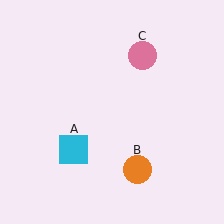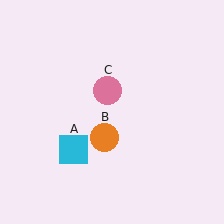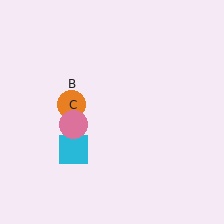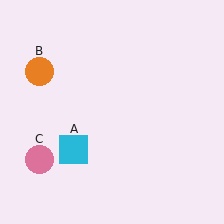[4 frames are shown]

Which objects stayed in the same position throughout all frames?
Cyan square (object A) remained stationary.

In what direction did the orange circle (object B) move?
The orange circle (object B) moved up and to the left.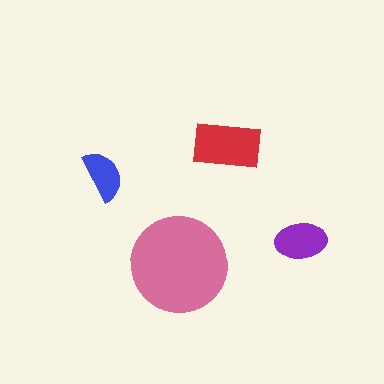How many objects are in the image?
There are 4 objects in the image.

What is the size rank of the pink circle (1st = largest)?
1st.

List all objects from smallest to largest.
The blue semicircle, the purple ellipse, the red rectangle, the pink circle.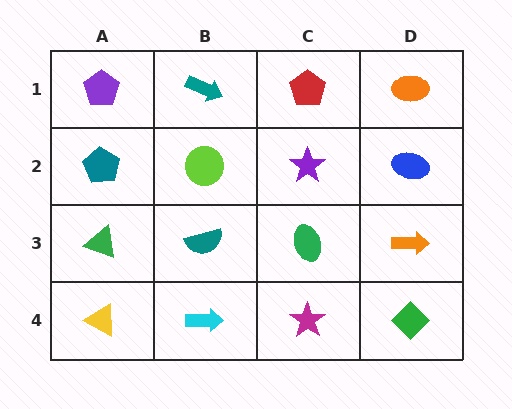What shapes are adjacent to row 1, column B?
A lime circle (row 2, column B), a purple pentagon (row 1, column A), a red pentagon (row 1, column C).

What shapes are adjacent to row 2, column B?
A teal arrow (row 1, column B), a teal semicircle (row 3, column B), a teal pentagon (row 2, column A), a purple star (row 2, column C).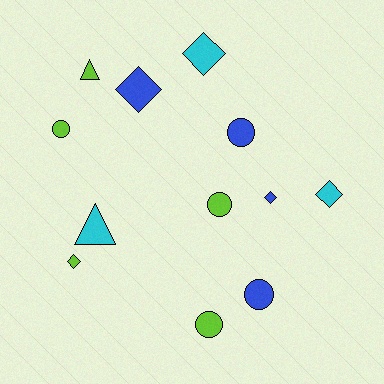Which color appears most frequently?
Lime, with 5 objects.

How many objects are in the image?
There are 12 objects.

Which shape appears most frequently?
Diamond, with 5 objects.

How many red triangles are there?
There are no red triangles.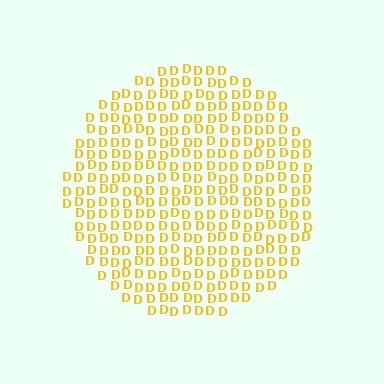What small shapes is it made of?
It is made of small letter D's.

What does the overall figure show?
The overall figure shows a circle.